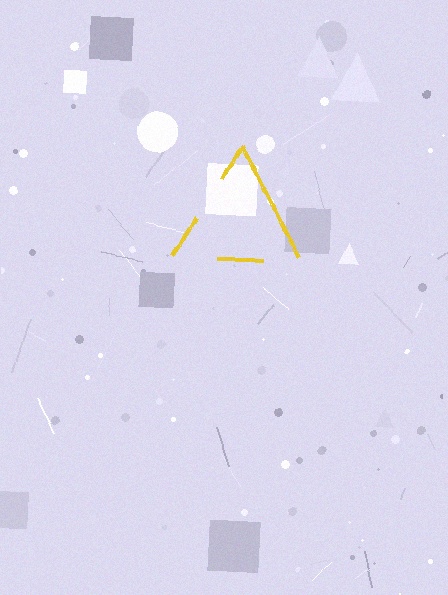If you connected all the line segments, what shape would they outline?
They would outline a triangle.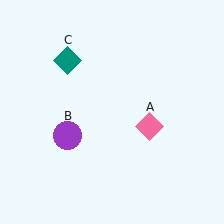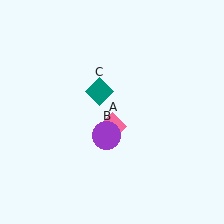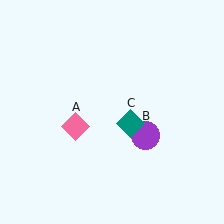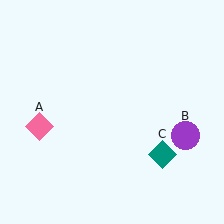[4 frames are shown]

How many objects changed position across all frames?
3 objects changed position: pink diamond (object A), purple circle (object B), teal diamond (object C).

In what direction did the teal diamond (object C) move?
The teal diamond (object C) moved down and to the right.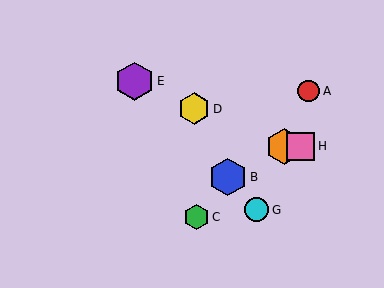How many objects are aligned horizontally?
2 objects (F, H) are aligned horizontally.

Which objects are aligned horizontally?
Objects F, H are aligned horizontally.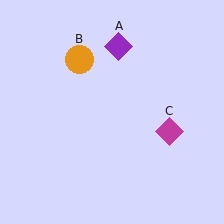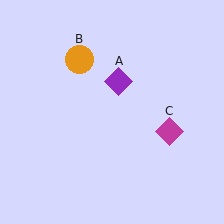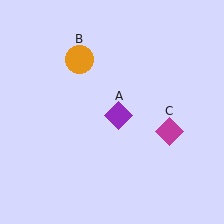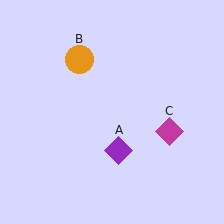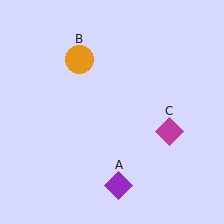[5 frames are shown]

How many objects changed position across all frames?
1 object changed position: purple diamond (object A).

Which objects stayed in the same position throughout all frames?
Orange circle (object B) and magenta diamond (object C) remained stationary.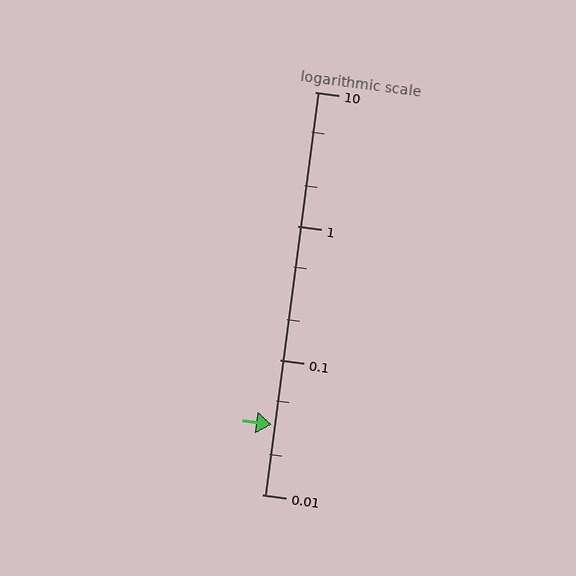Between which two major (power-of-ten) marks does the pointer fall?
The pointer is between 0.01 and 0.1.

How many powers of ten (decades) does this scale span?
The scale spans 3 decades, from 0.01 to 10.